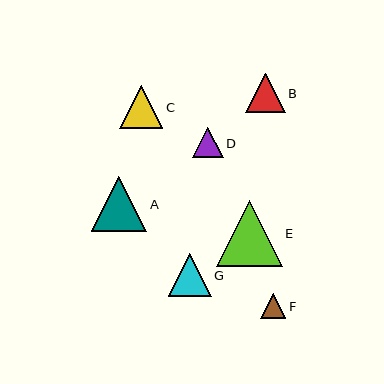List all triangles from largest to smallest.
From largest to smallest: E, A, G, C, B, D, F.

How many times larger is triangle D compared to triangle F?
Triangle D is approximately 1.2 times the size of triangle F.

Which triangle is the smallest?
Triangle F is the smallest with a size of approximately 25 pixels.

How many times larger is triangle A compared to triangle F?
Triangle A is approximately 2.2 times the size of triangle F.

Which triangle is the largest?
Triangle E is the largest with a size of approximately 66 pixels.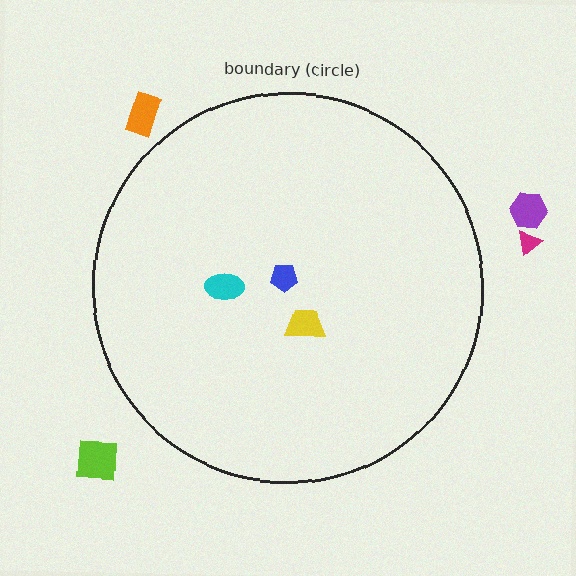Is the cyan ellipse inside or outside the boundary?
Inside.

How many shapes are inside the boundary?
3 inside, 4 outside.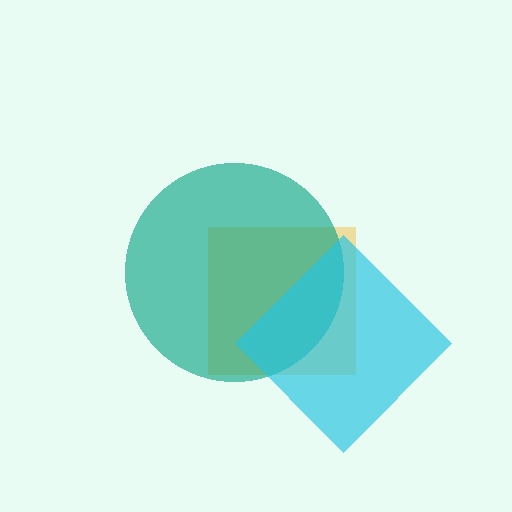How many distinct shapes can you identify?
There are 3 distinct shapes: a yellow square, a teal circle, a cyan diamond.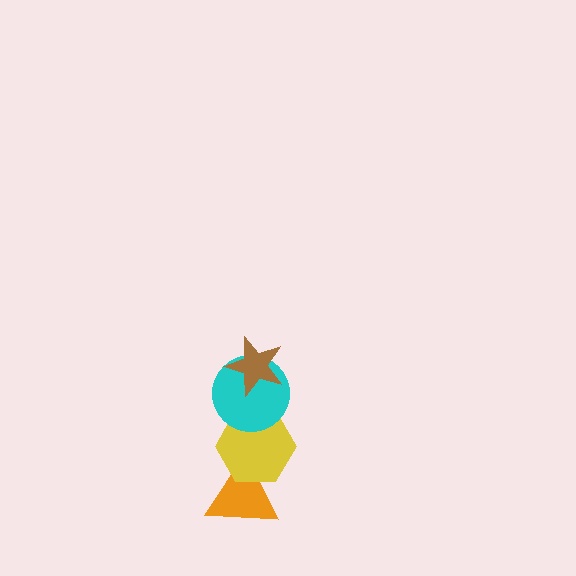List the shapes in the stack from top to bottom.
From top to bottom: the brown star, the cyan circle, the yellow hexagon, the orange triangle.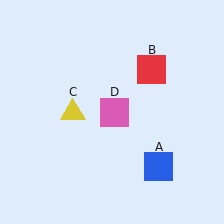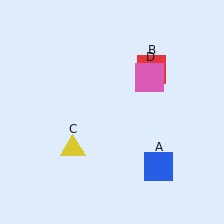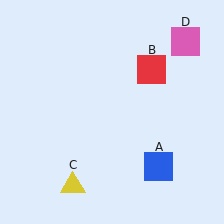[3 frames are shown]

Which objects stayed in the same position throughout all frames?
Blue square (object A) and red square (object B) remained stationary.